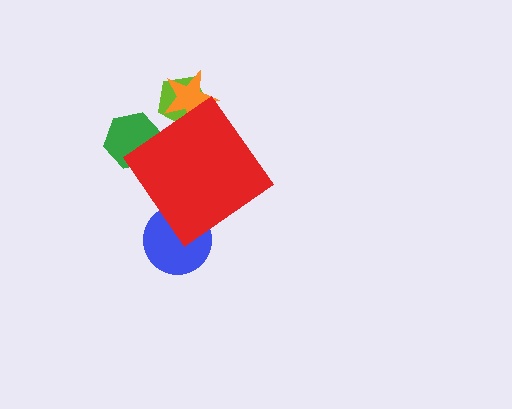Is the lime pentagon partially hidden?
Yes, the lime pentagon is partially hidden behind the red diamond.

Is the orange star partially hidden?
Yes, the orange star is partially hidden behind the red diamond.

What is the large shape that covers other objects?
A red diamond.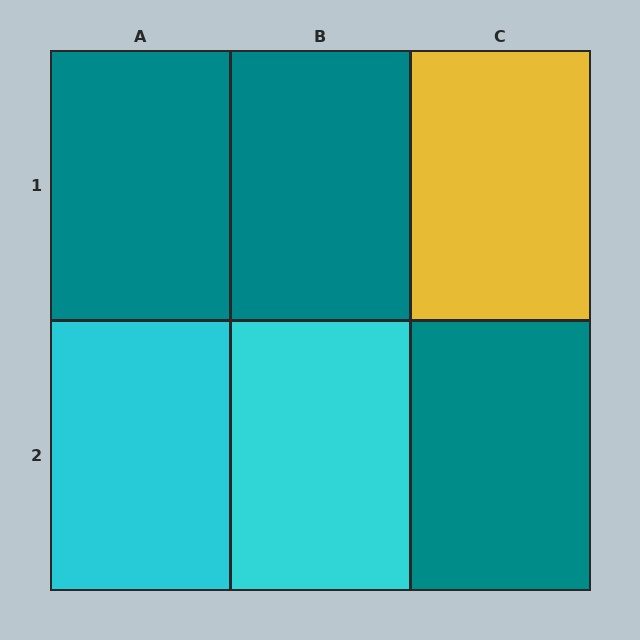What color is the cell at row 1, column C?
Yellow.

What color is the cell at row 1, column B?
Teal.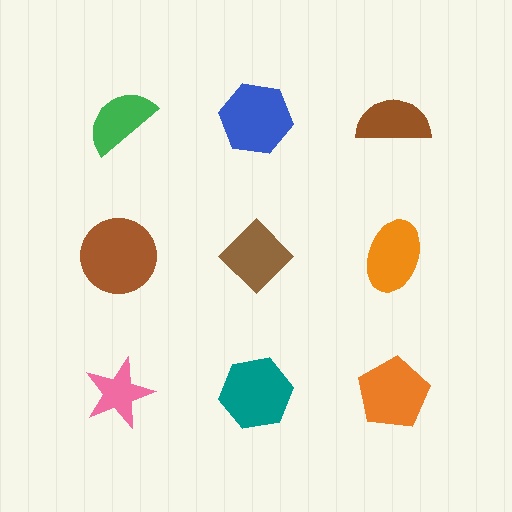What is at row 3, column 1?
A pink star.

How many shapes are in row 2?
3 shapes.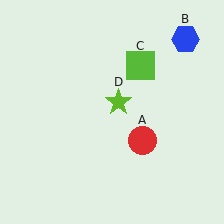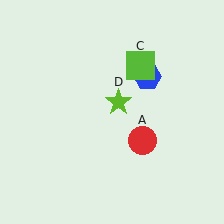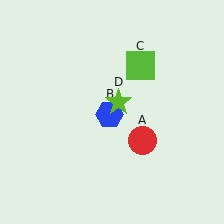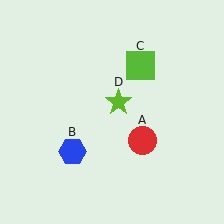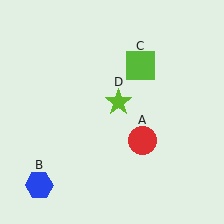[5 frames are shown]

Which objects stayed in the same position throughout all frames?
Red circle (object A) and lime square (object C) and lime star (object D) remained stationary.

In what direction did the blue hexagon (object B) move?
The blue hexagon (object B) moved down and to the left.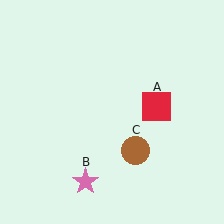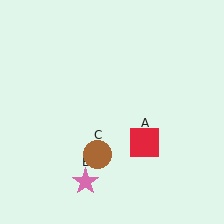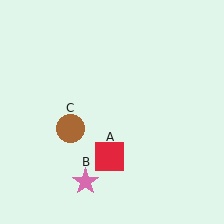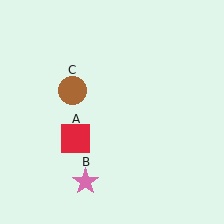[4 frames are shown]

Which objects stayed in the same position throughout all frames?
Pink star (object B) remained stationary.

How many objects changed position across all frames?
2 objects changed position: red square (object A), brown circle (object C).